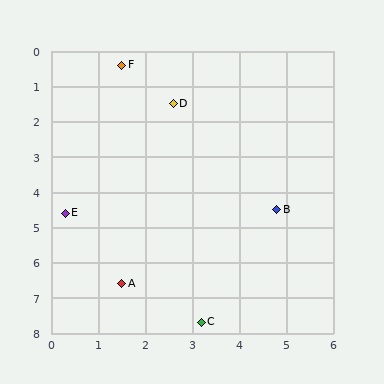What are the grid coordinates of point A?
Point A is at approximately (1.5, 6.6).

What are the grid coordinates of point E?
Point E is at approximately (0.3, 4.6).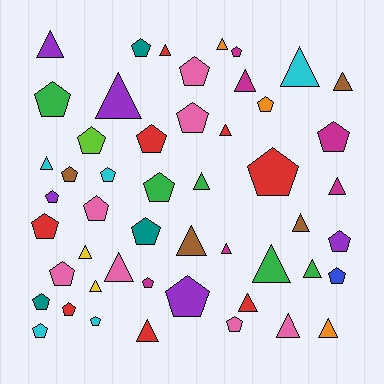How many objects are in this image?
There are 50 objects.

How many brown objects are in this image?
There are 4 brown objects.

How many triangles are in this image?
There are 23 triangles.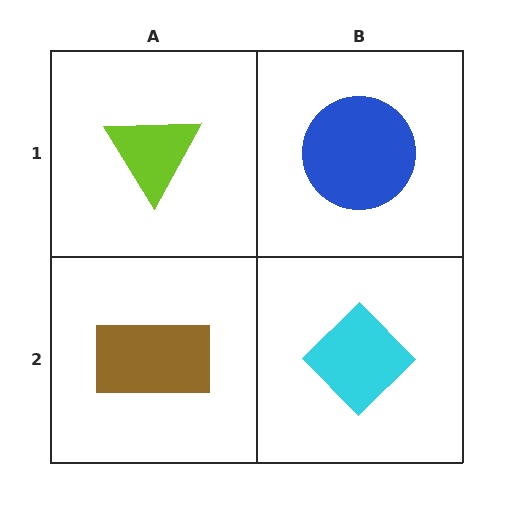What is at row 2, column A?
A brown rectangle.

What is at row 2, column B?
A cyan diamond.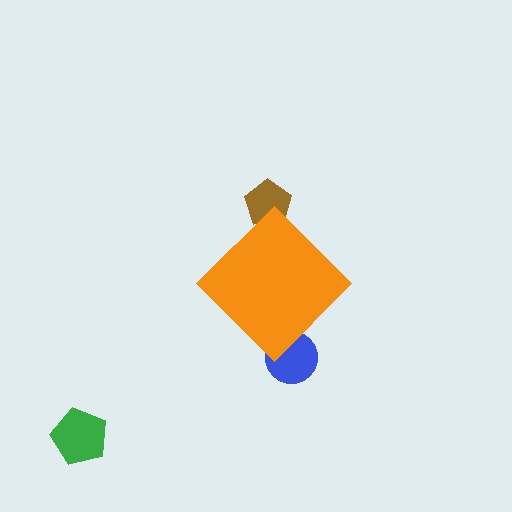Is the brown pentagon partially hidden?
Yes, the brown pentagon is partially hidden behind the orange diamond.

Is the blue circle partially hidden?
Yes, the blue circle is partially hidden behind the orange diamond.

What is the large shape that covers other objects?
An orange diamond.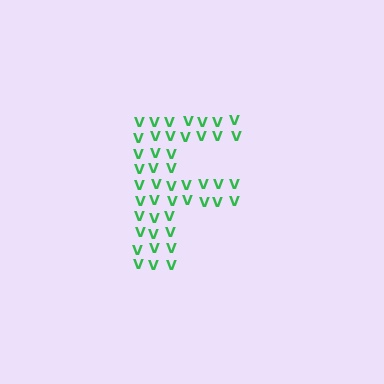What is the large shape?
The large shape is the letter F.